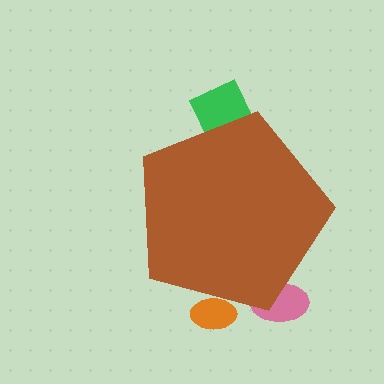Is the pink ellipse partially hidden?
Yes, the pink ellipse is partially hidden behind the brown pentagon.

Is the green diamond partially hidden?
Yes, the green diamond is partially hidden behind the brown pentagon.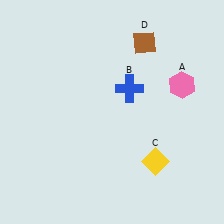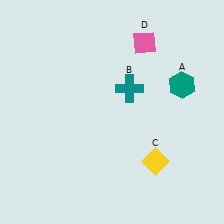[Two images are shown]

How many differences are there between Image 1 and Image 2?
There are 3 differences between the two images.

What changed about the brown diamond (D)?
In Image 1, D is brown. In Image 2, it changed to pink.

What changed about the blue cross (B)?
In Image 1, B is blue. In Image 2, it changed to teal.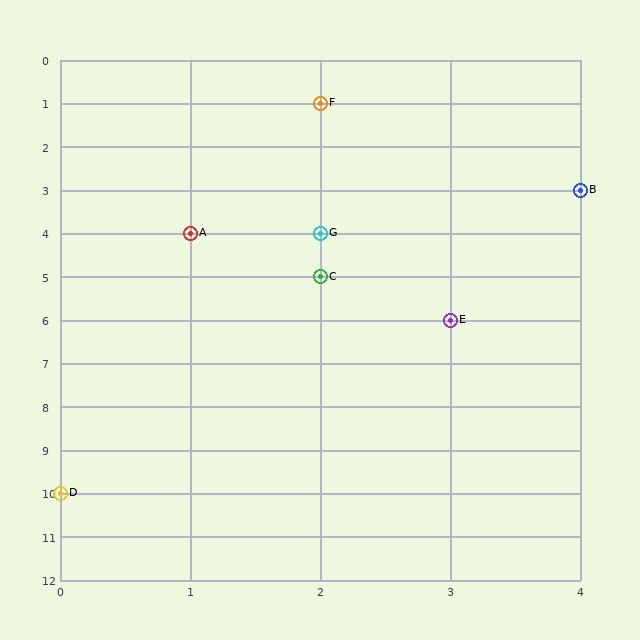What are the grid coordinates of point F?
Point F is at grid coordinates (2, 1).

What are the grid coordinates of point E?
Point E is at grid coordinates (3, 6).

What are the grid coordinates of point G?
Point G is at grid coordinates (2, 4).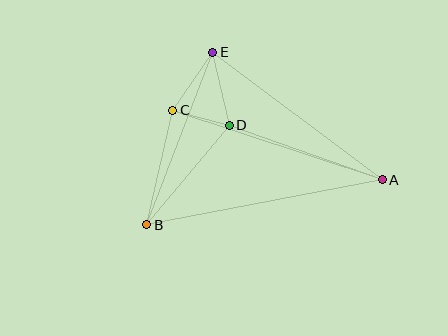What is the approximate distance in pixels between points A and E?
The distance between A and E is approximately 212 pixels.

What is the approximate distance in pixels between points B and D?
The distance between B and D is approximately 129 pixels.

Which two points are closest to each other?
Points C and D are closest to each other.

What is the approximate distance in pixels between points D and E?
The distance between D and E is approximately 75 pixels.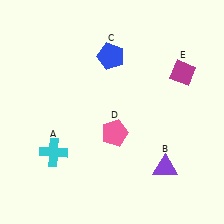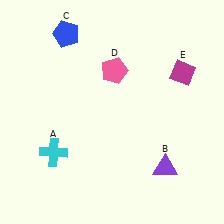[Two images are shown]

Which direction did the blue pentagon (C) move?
The blue pentagon (C) moved left.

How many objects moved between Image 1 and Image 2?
2 objects moved between the two images.